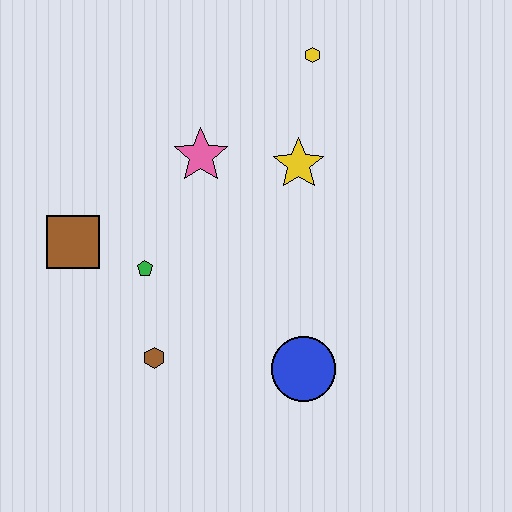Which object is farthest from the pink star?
The blue circle is farthest from the pink star.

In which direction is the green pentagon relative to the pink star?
The green pentagon is below the pink star.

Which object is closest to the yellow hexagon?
The yellow star is closest to the yellow hexagon.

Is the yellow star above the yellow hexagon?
No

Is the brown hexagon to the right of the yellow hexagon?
No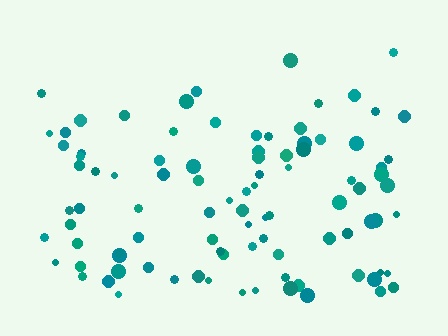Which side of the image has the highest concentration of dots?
The bottom.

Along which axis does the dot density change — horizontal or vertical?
Vertical.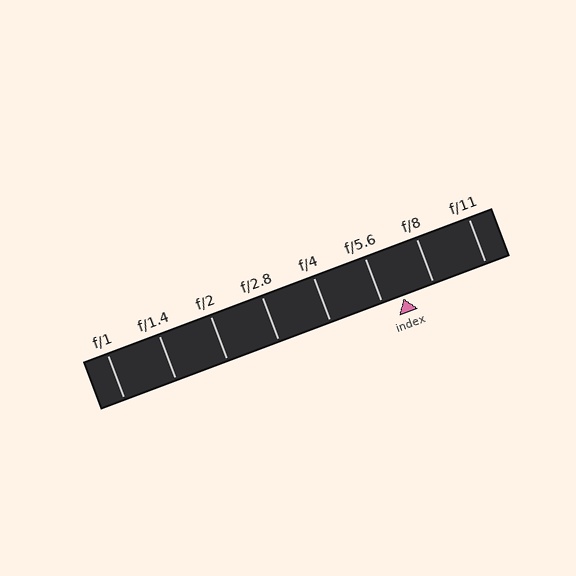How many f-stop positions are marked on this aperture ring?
There are 8 f-stop positions marked.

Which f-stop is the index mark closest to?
The index mark is closest to f/5.6.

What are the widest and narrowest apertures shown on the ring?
The widest aperture shown is f/1 and the narrowest is f/11.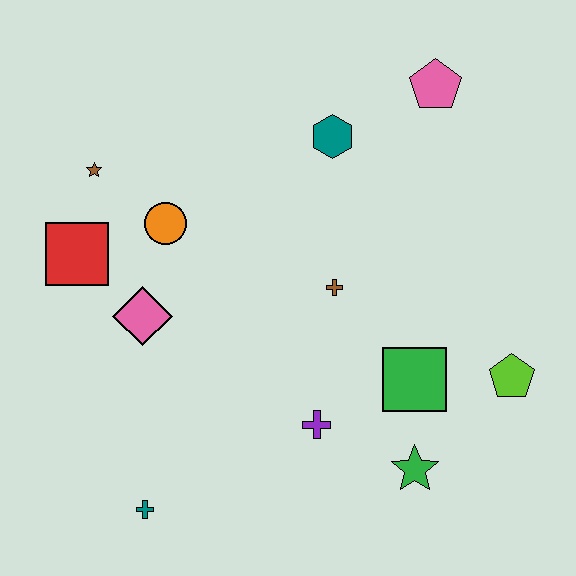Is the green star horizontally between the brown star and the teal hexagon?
No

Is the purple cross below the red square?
Yes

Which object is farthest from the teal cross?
The pink pentagon is farthest from the teal cross.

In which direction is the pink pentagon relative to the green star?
The pink pentagon is above the green star.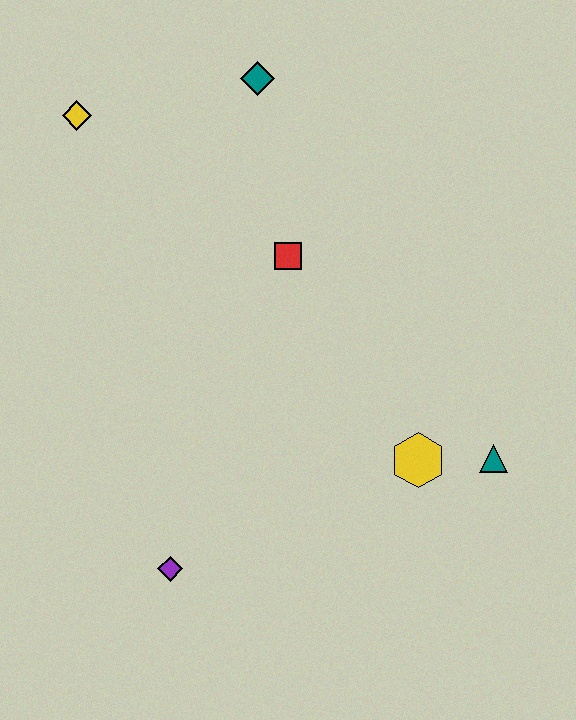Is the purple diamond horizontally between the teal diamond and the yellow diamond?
Yes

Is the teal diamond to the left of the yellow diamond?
No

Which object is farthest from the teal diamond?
The purple diamond is farthest from the teal diamond.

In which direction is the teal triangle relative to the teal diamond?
The teal triangle is below the teal diamond.